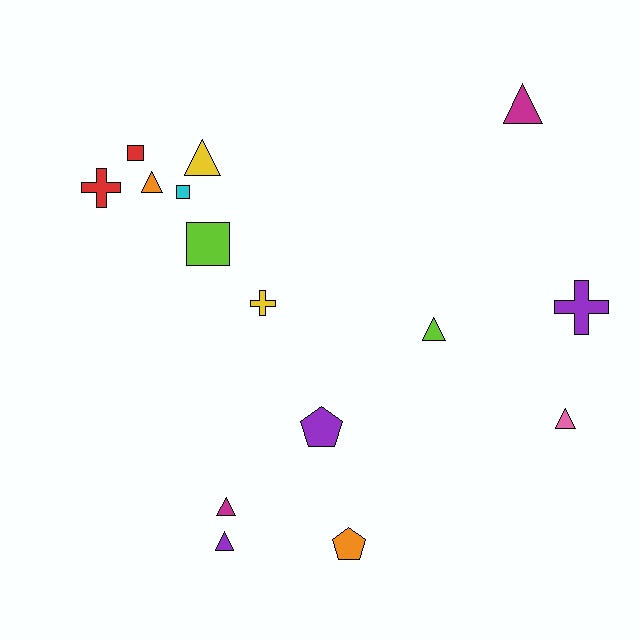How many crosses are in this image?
There are 3 crosses.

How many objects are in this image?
There are 15 objects.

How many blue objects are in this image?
There are no blue objects.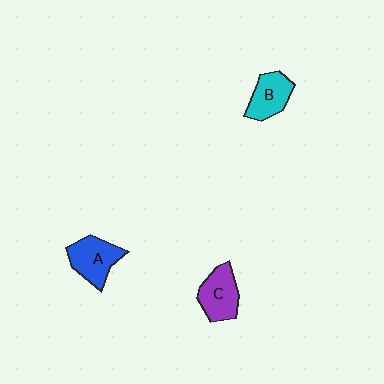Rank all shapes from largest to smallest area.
From largest to smallest: A (blue), C (purple), B (cyan).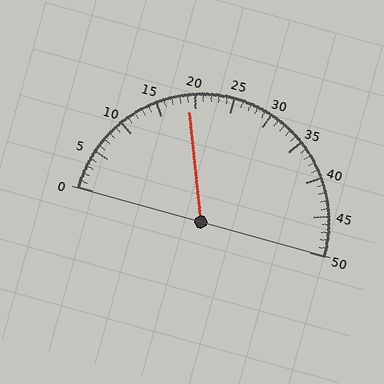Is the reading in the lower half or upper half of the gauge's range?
The reading is in the lower half of the range (0 to 50).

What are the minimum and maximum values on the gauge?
The gauge ranges from 0 to 50.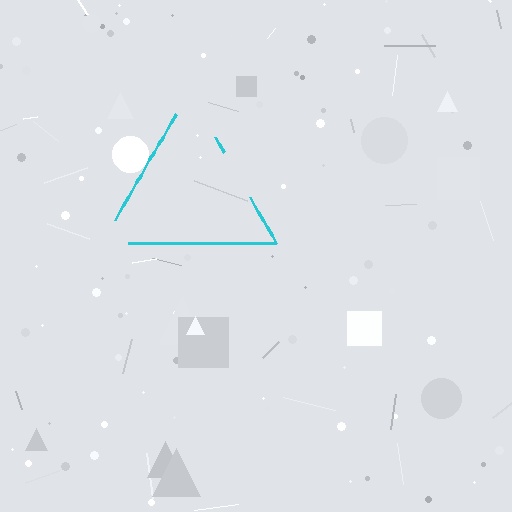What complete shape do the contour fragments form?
The contour fragments form a triangle.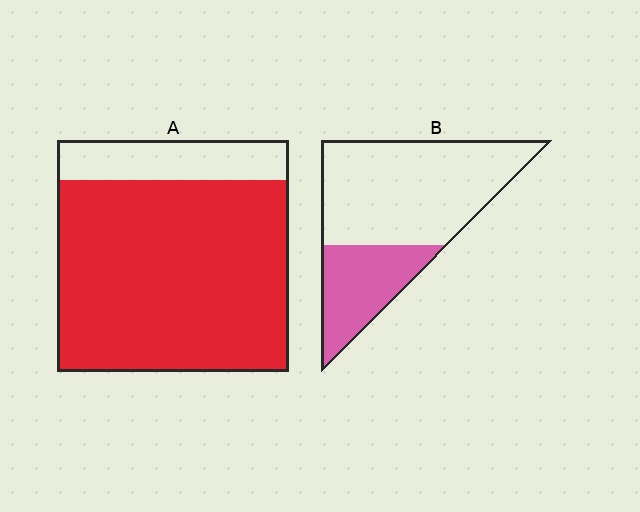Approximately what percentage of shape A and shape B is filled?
A is approximately 85% and B is approximately 30%.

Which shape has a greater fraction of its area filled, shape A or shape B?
Shape A.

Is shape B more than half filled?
No.